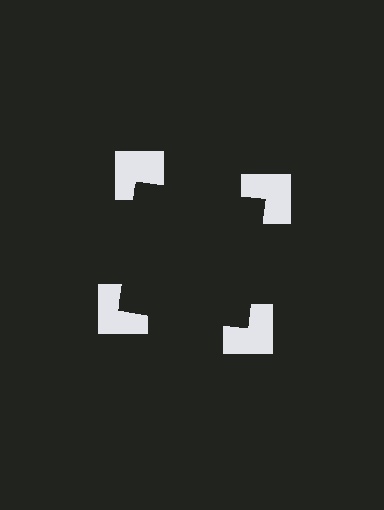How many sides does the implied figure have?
4 sides.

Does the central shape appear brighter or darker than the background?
It typically appears slightly darker than the background, even though no actual brightness change is drawn.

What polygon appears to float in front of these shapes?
An illusory square — its edges are inferred from the aligned wedge cuts in the notched squares, not physically drawn.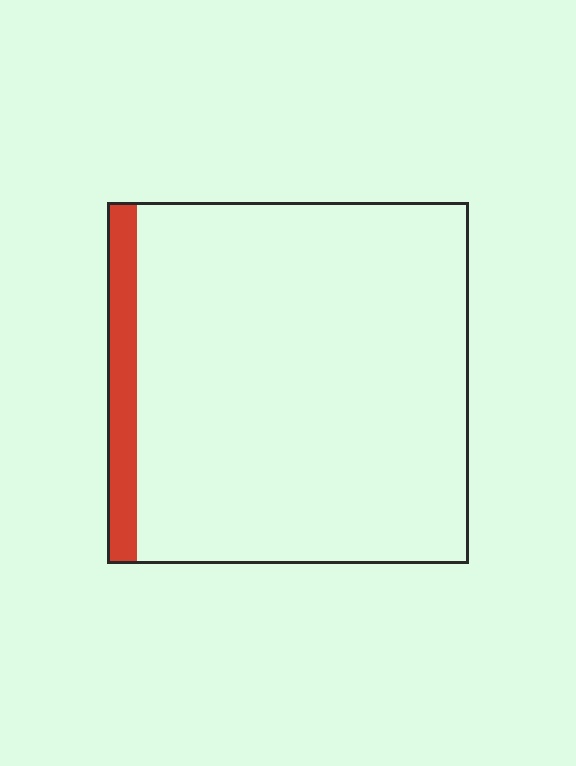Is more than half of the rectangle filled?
No.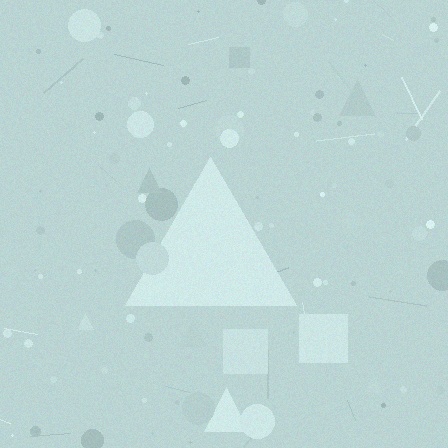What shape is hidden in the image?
A triangle is hidden in the image.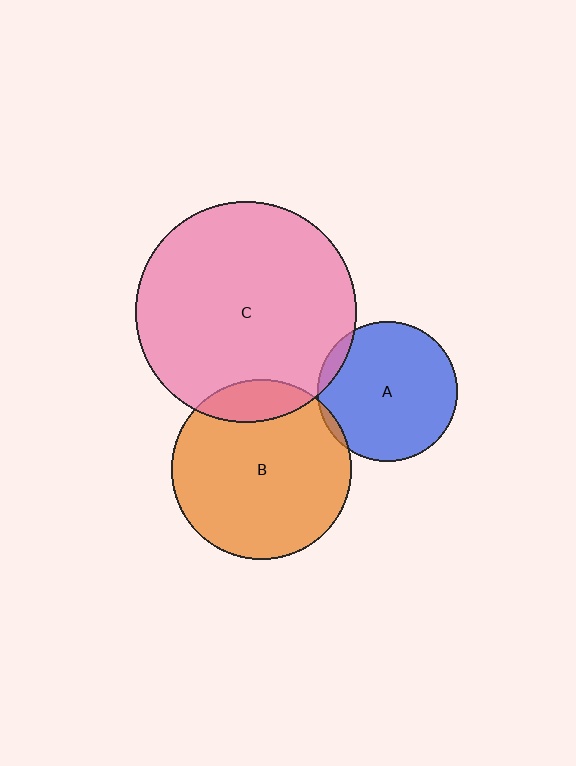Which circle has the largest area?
Circle C (pink).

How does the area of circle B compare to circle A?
Approximately 1.6 times.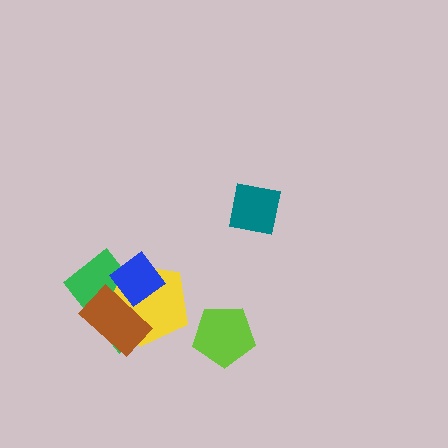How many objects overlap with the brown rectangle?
3 objects overlap with the brown rectangle.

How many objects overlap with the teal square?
0 objects overlap with the teal square.